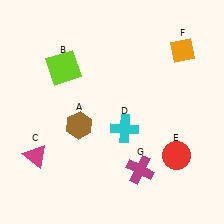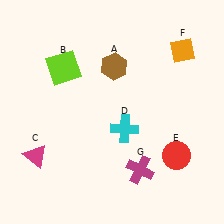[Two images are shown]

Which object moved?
The brown hexagon (A) moved up.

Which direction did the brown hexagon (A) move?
The brown hexagon (A) moved up.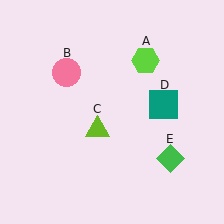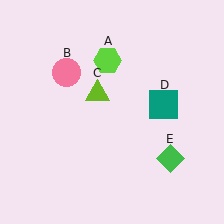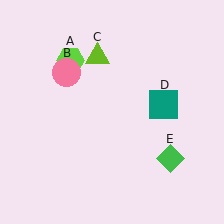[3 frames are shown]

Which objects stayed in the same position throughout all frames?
Pink circle (object B) and teal square (object D) and green diamond (object E) remained stationary.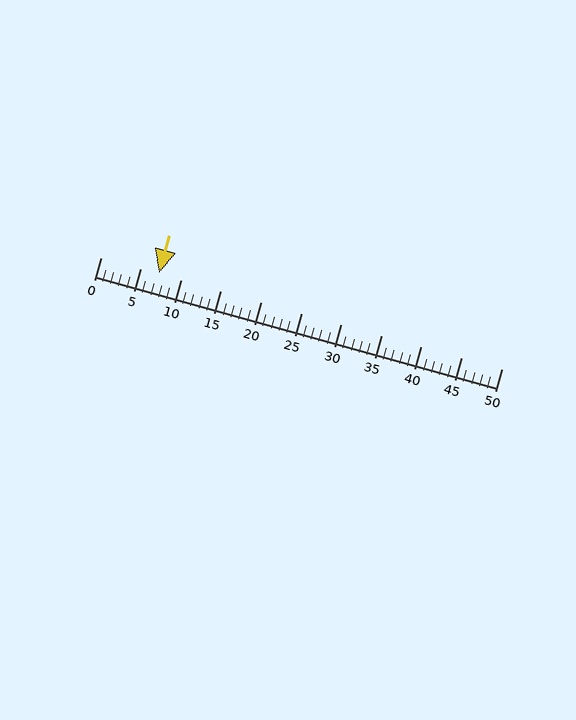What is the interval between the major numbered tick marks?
The major tick marks are spaced 5 units apart.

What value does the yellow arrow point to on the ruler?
The yellow arrow points to approximately 7.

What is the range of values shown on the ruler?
The ruler shows values from 0 to 50.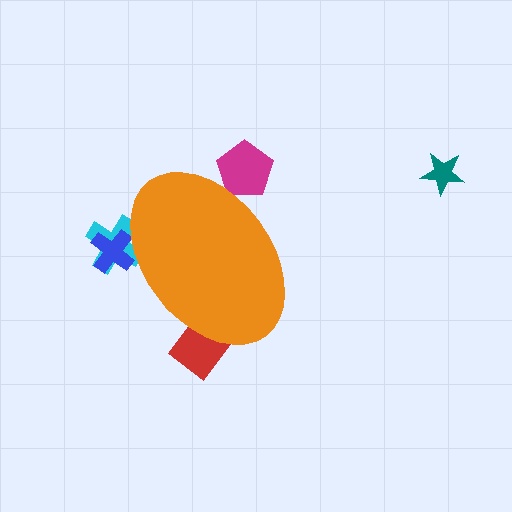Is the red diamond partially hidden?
Yes, the red diamond is partially hidden behind the orange ellipse.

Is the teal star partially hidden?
No, the teal star is fully visible.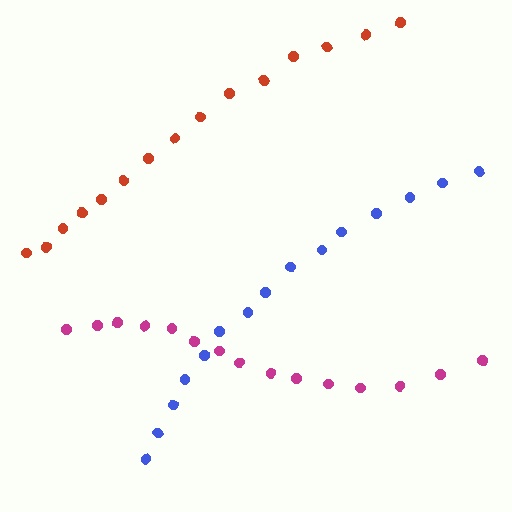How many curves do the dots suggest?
There are 3 distinct paths.